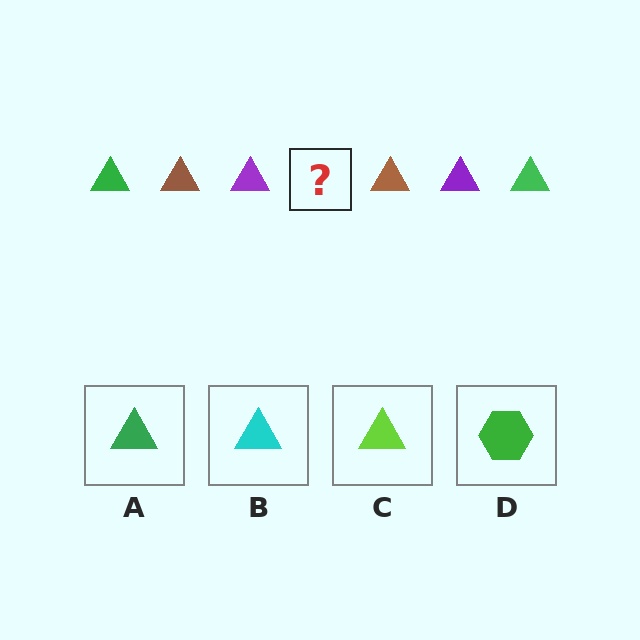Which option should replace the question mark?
Option A.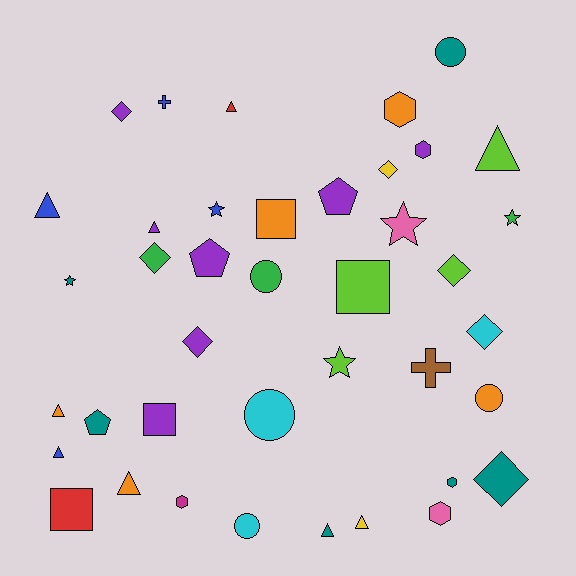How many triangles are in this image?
There are 9 triangles.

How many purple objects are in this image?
There are 7 purple objects.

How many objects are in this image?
There are 40 objects.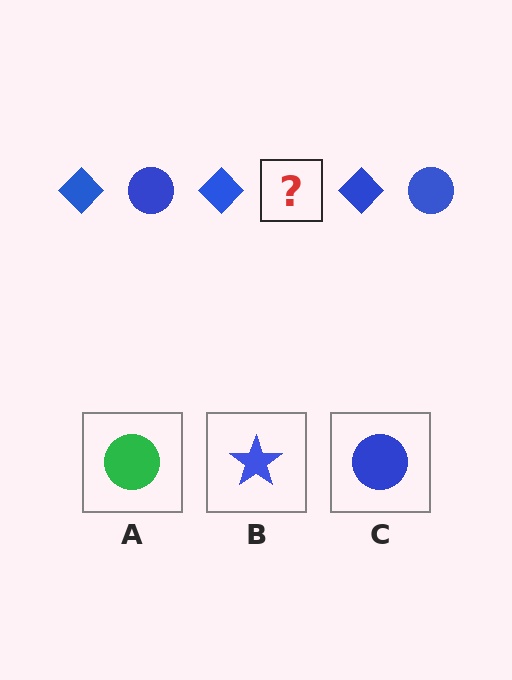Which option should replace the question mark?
Option C.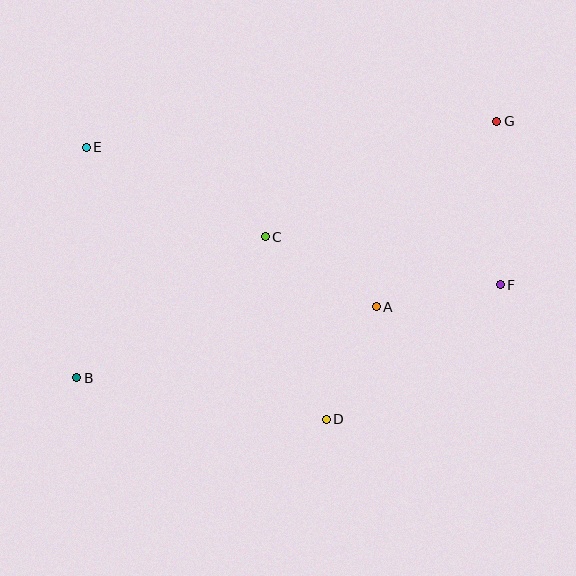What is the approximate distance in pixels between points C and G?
The distance between C and G is approximately 259 pixels.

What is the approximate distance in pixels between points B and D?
The distance between B and D is approximately 253 pixels.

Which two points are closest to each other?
Points A and D are closest to each other.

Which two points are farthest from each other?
Points B and G are farthest from each other.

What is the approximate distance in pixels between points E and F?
The distance between E and F is approximately 436 pixels.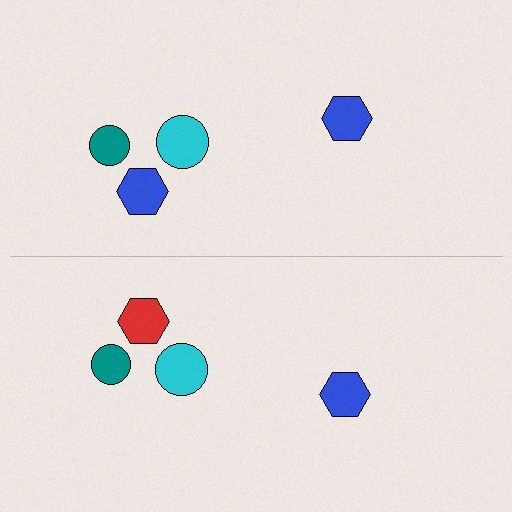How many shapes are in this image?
There are 8 shapes in this image.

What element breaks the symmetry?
The red hexagon on the bottom side breaks the symmetry — its mirror counterpart is blue.